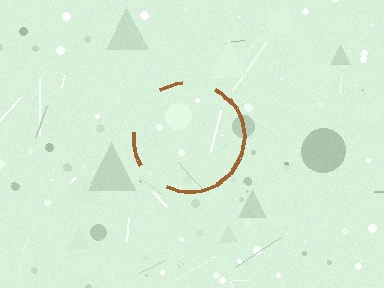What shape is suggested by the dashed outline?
The dashed outline suggests a circle.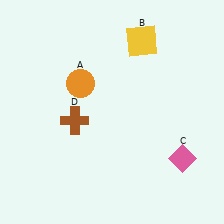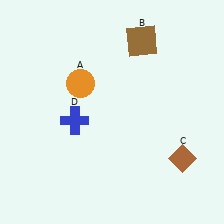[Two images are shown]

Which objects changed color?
B changed from yellow to brown. C changed from pink to brown. D changed from brown to blue.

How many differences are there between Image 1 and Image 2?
There are 3 differences between the two images.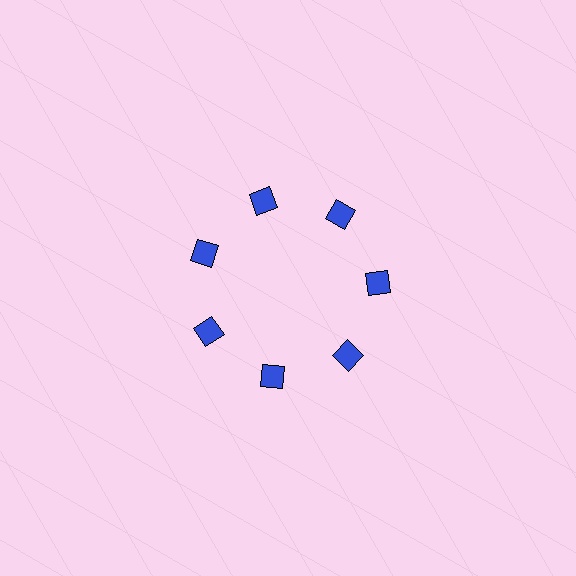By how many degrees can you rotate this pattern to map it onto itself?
The pattern maps onto itself every 51 degrees of rotation.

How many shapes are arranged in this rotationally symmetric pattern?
There are 7 shapes, arranged in 7 groups of 1.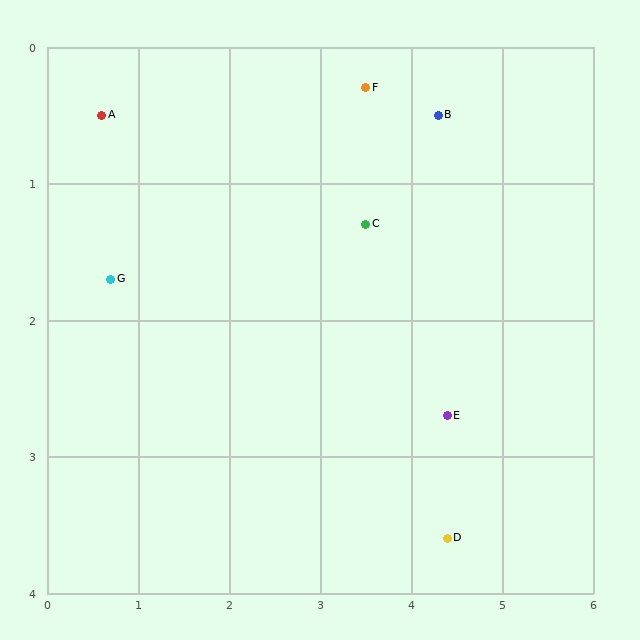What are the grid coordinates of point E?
Point E is at approximately (4.4, 2.7).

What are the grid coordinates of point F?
Point F is at approximately (3.5, 0.3).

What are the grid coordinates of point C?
Point C is at approximately (3.5, 1.3).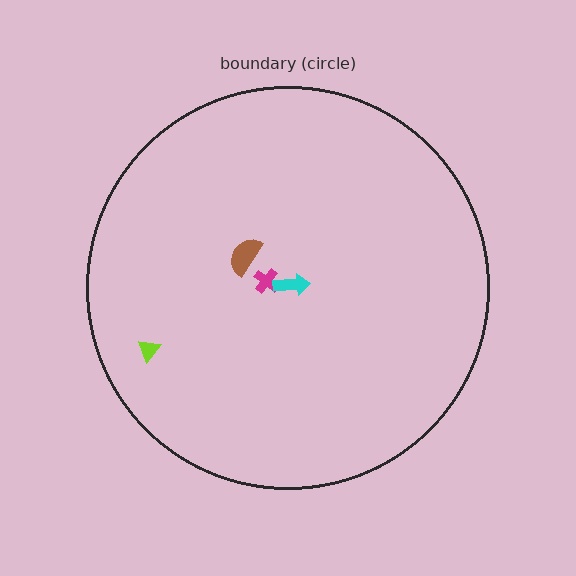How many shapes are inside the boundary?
4 inside, 0 outside.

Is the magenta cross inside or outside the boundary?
Inside.